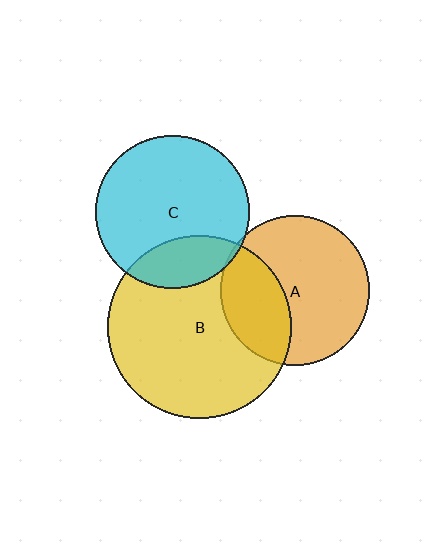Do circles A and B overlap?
Yes.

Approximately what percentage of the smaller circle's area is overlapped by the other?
Approximately 35%.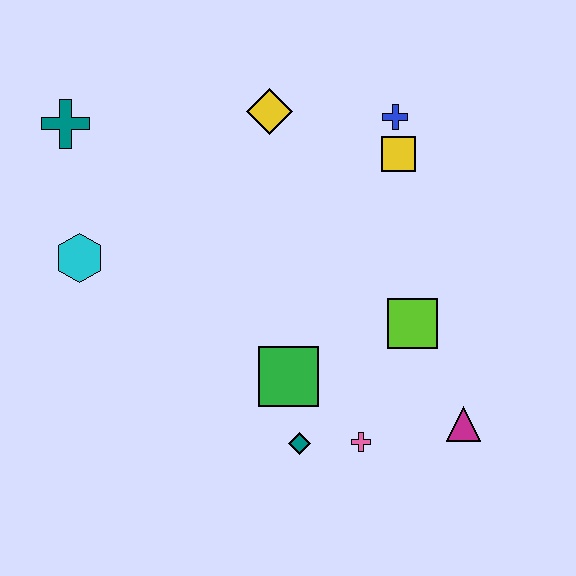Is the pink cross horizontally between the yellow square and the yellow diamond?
Yes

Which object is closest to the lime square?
The magenta triangle is closest to the lime square.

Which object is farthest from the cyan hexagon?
The magenta triangle is farthest from the cyan hexagon.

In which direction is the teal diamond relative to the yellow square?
The teal diamond is below the yellow square.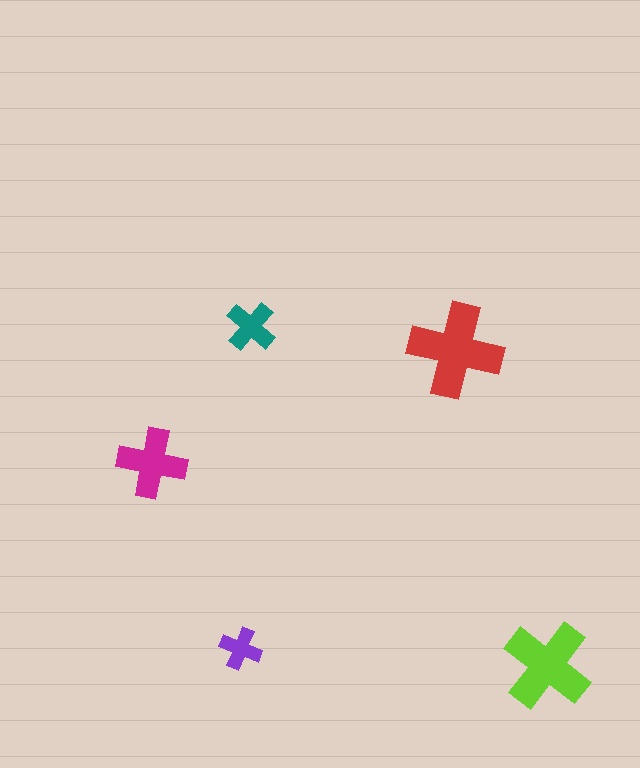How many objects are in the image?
There are 5 objects in the image.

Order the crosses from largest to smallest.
the red one, the lime one, the magenta one, the teal one, the purple one.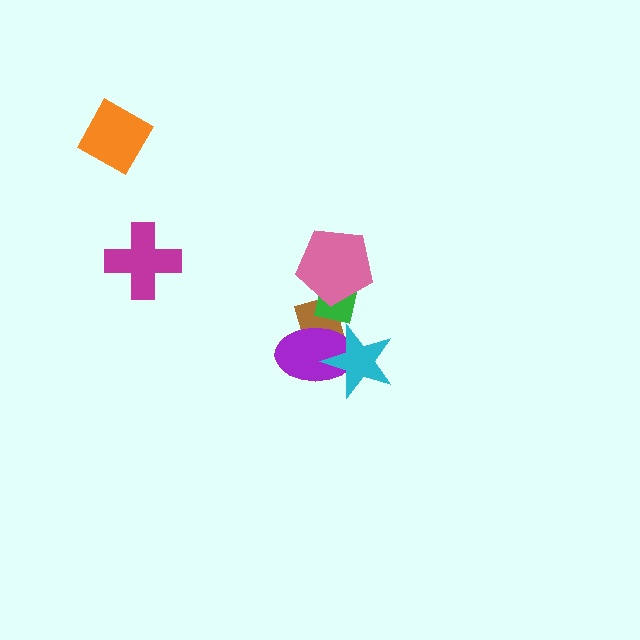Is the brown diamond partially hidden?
Yes, it is partially covered by another shape.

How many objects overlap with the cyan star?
2 objects overlap with the cyan star.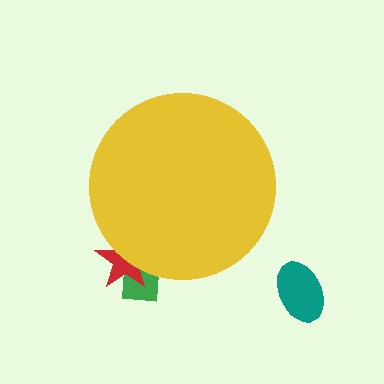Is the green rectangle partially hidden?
Yes, the green rectangle is partially hidden behind the yellow circle.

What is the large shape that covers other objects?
A yellow circle.